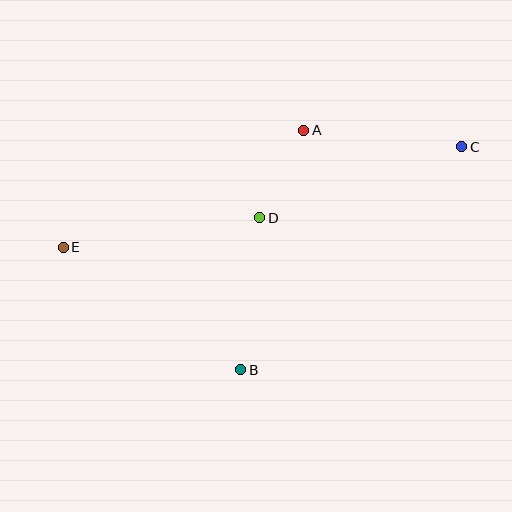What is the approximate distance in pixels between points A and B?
The distance between A and B is approximately 248 pixels.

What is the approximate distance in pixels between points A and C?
The distance between A and C is approximately 159 pixels.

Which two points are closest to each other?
Points A and D are closest to each other.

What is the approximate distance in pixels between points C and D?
The distance between C and D is approximately 214 pixels.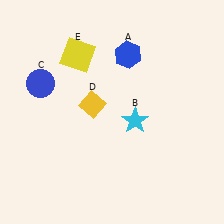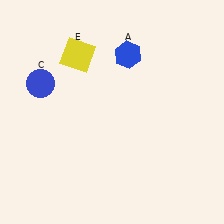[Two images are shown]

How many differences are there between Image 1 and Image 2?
There are 2 differences between the two images.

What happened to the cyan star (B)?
The cyan star (B) was removed in Image 2. It was in the bottom-right area of Image 1.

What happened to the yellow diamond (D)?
The yellow diamond (D) was removed in Image 2. It was in the top-left area of Image 1.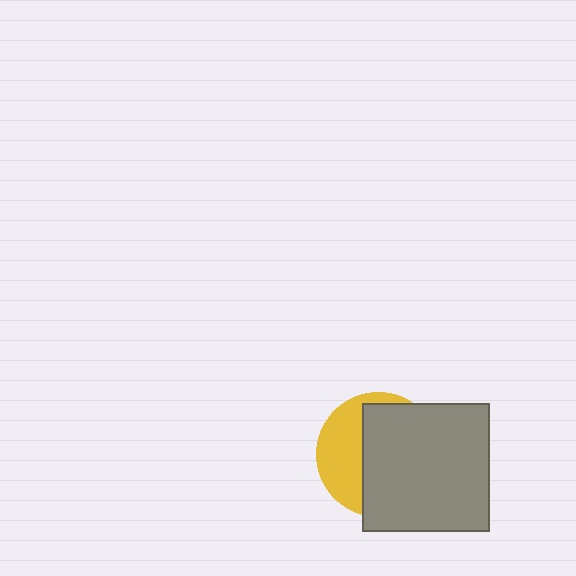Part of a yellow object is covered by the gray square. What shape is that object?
It is a circle.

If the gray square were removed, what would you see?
You would see the complete yellow circle.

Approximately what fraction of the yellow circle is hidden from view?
Roughly 63% of the yellow circle is hidden behind the gray square.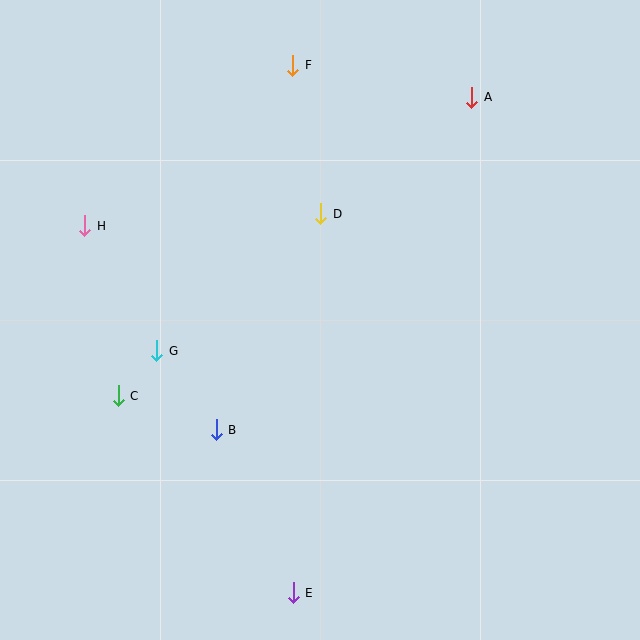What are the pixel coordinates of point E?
Point E is at (293, 593).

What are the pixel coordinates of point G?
Point G is at (157, 351).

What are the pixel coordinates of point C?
Point C is at (118, 396).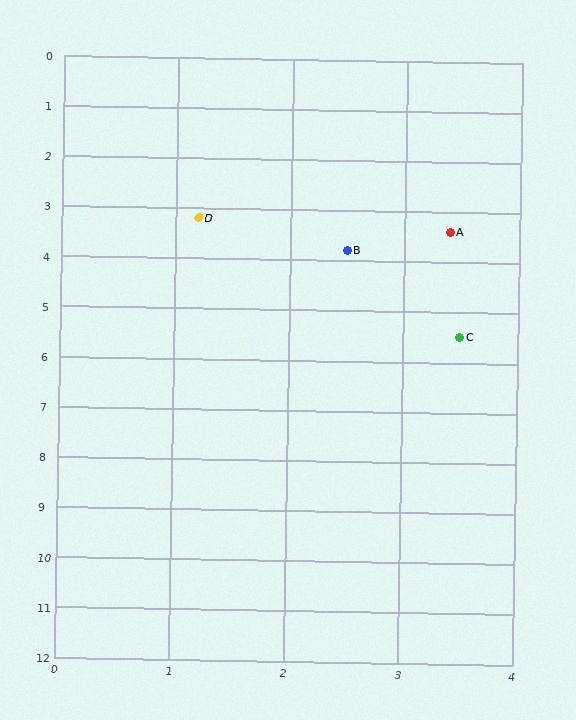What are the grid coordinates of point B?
Point B is at approximately (2.5, 3.8).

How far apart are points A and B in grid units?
Points A and B are about 1.0 grid units apart.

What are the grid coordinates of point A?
Point A is at approximately (3.4, 3.4).